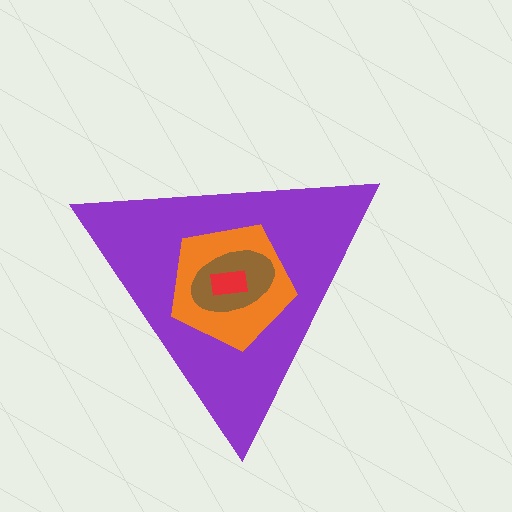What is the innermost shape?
The red rectangle.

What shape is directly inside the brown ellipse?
The red rectangle.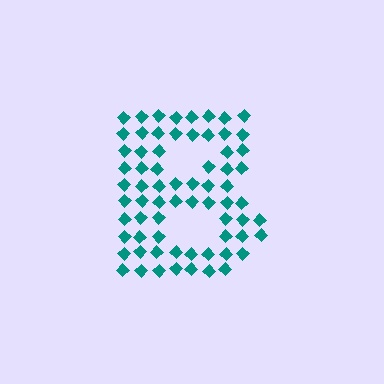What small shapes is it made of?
It is made of small diamonds.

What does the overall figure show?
The overall figure shows the letter B.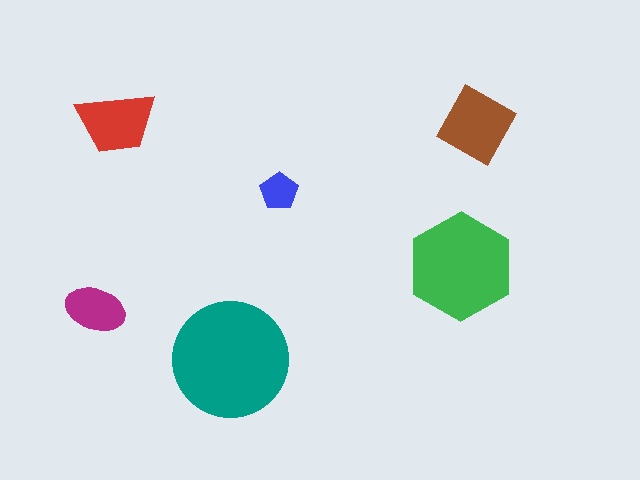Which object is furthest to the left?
The magenta ellipse is leftmost.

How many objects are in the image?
There are 6 objects in the image.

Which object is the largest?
The teal circle.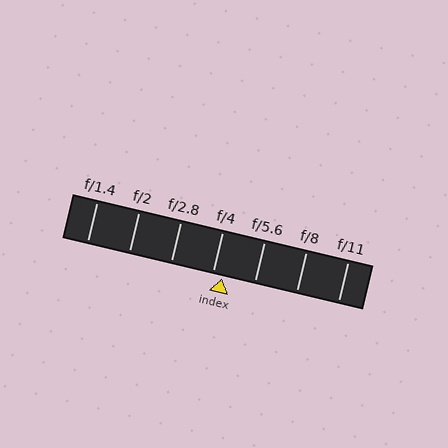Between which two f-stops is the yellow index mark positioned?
The index mark is between f/4 and f/5.6.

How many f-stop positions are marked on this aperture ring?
There are 7 f-stop positions marked.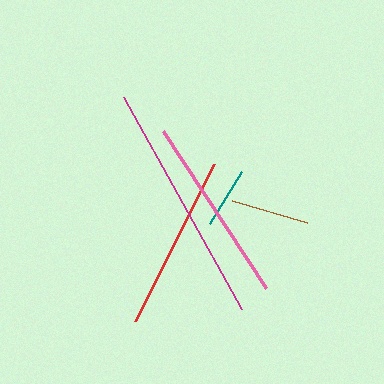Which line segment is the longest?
The magenta line is the longest at approximately 242 pixels.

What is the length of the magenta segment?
The magenta segment is approximately 242 pixels long.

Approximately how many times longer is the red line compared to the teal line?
The red line is approximately 2.9 times the length of the teal line.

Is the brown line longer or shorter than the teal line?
The brown line is longer than the teal line.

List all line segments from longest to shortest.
From longest to shortest: magenta, pink, red, brown, teal.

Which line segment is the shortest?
The teal line is the shortest at approximately 60 pixels.